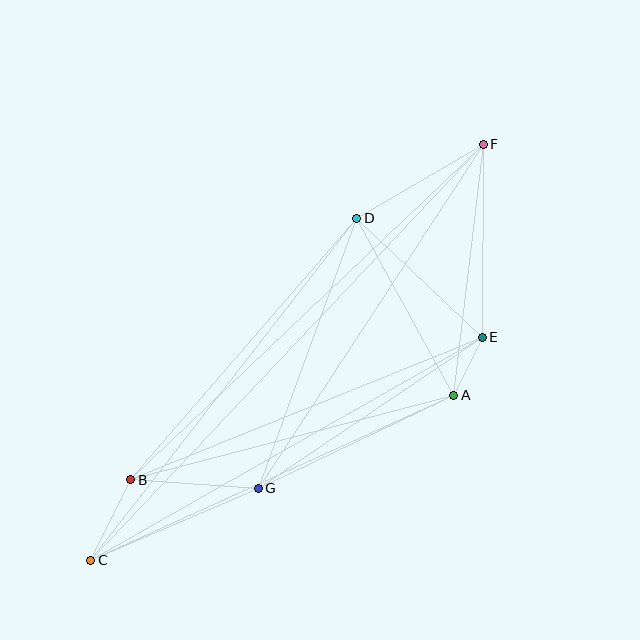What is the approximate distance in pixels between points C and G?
The distance between C and G is approximately 182 pixels.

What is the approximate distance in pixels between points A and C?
The distance between A and C is approximately 399 pixels.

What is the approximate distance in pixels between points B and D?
The distance between B and D is approximately 345 pixels.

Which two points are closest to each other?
Points A and E are closest to each other.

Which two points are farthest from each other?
Points C and F are farthest from each other.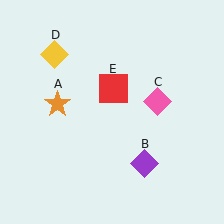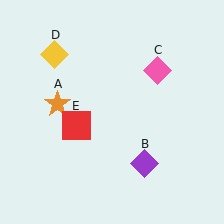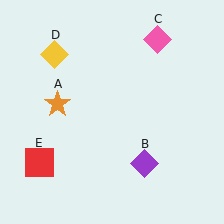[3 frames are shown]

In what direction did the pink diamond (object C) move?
The pink diamond (object C) moved up.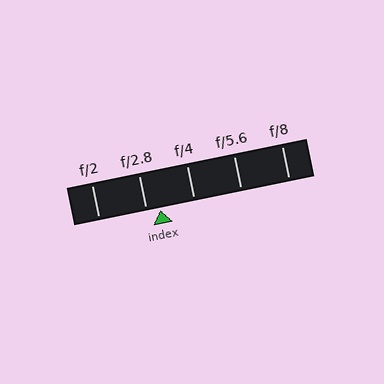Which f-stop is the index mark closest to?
The index mark is closest to f/2.8.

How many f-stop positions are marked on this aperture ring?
There are 5 f-stop positions marked.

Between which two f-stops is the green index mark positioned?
The index mark is between f/2.8 and f/4.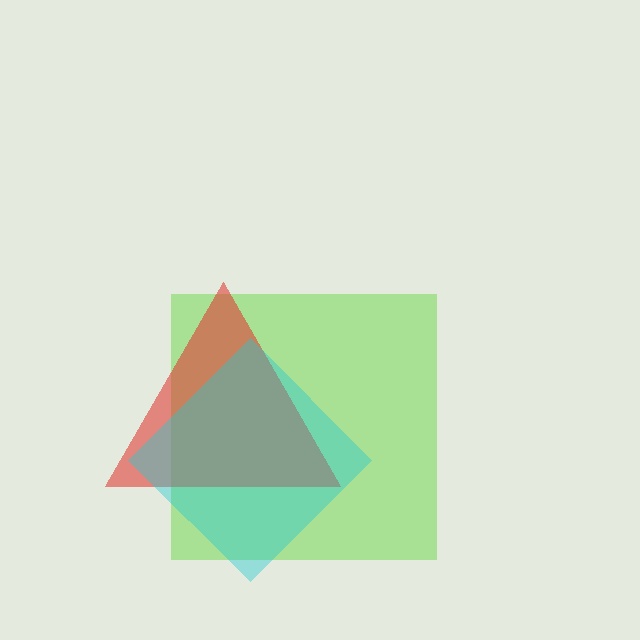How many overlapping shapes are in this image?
There are 3 overlapping shapes in the image.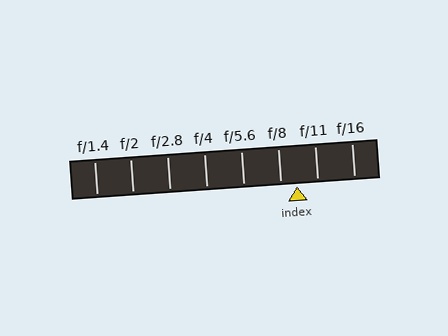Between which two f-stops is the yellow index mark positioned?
The index mark is between f/8 and f/11.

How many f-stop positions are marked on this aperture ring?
There are 8 f-stop positions marked.